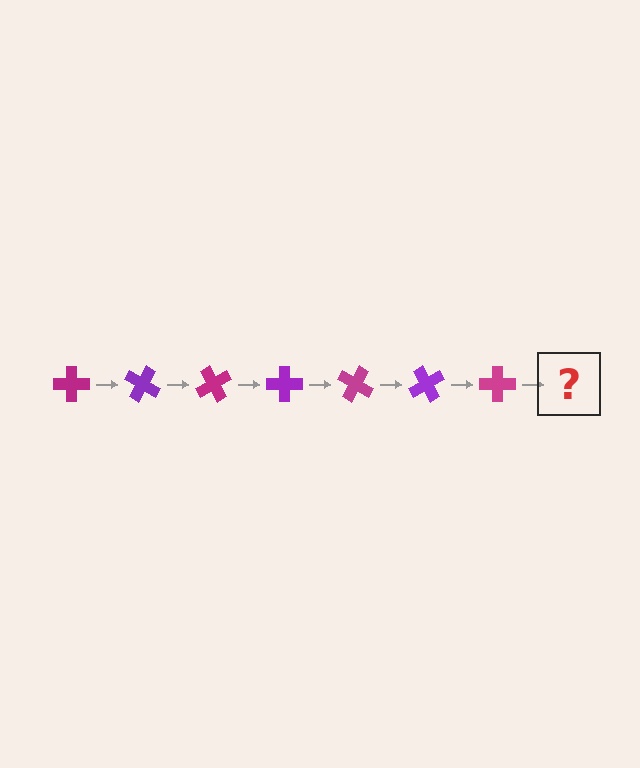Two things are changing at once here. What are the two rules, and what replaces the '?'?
The two rules are that it rotates 30 degrees each step and the color cycles through magenta and purple. The '?' should be a purple cross, rotated 210 degrees from the start.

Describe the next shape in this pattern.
It should be a purple cross, rotated 210 degrees from the start.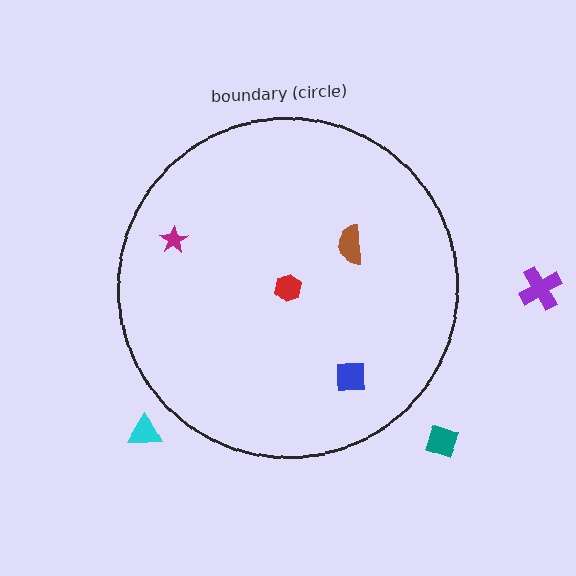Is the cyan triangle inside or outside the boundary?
Outside.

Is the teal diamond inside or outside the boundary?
Outside.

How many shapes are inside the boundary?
4 inside, 3 outside.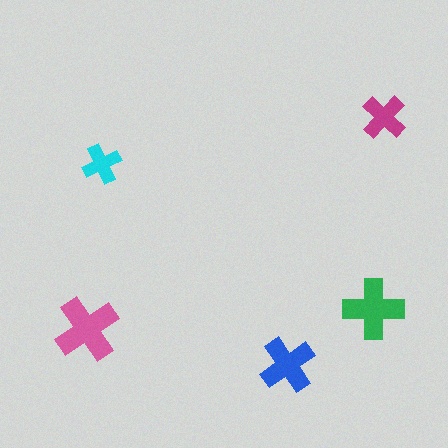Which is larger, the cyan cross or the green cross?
The green one.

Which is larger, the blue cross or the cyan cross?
The blue one.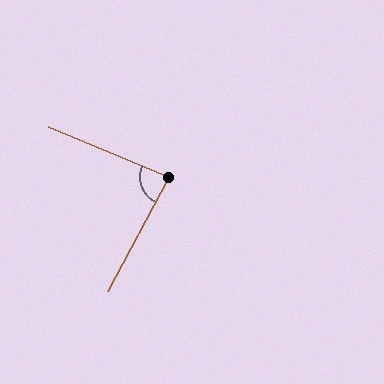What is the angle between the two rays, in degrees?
Approximately 84 degrees.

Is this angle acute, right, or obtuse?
It is acute.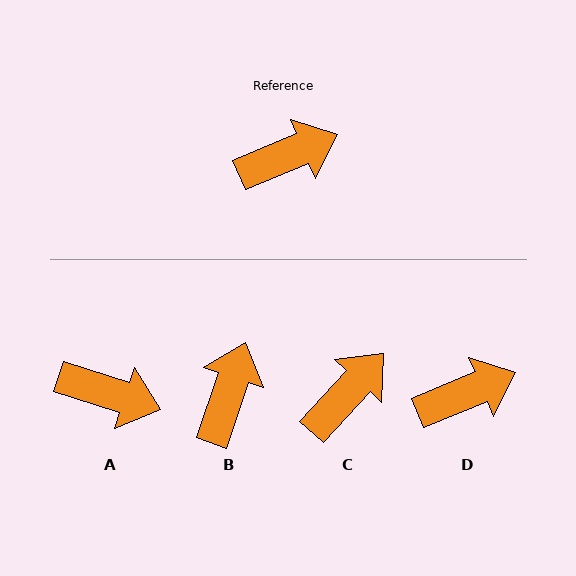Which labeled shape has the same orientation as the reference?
D.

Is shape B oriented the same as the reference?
No, it is off by about 49 degrees.